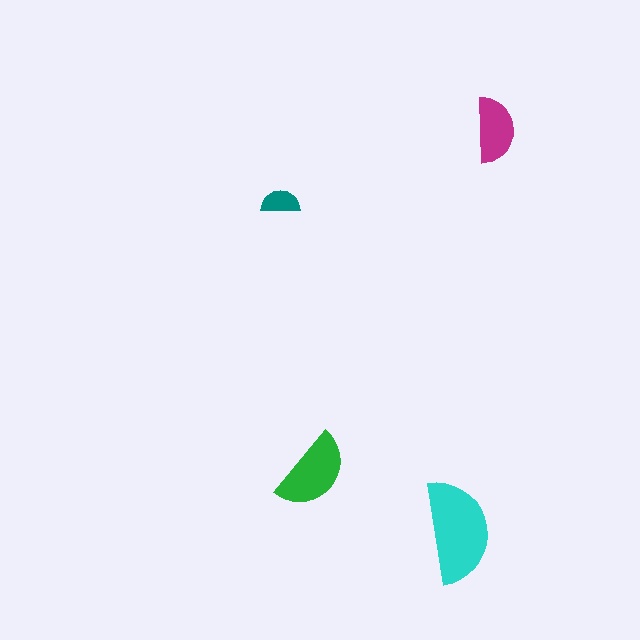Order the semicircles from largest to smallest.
the cyan one, the green one, the magenta one, the teal one.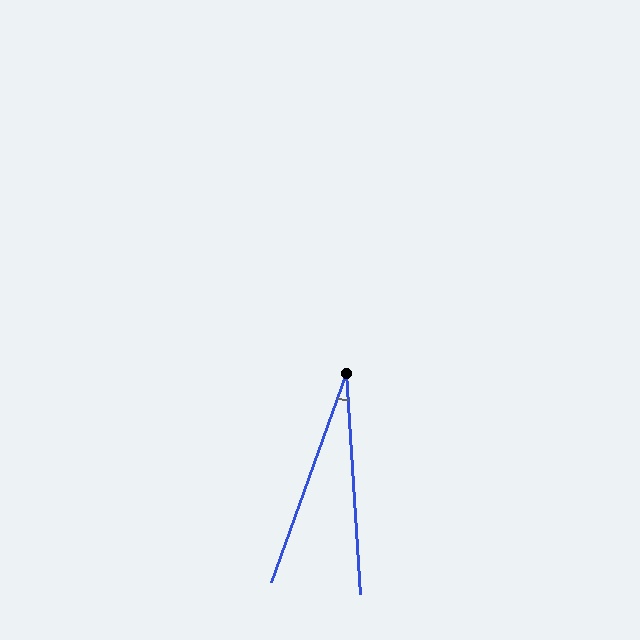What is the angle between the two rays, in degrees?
Approximately 23 degrees.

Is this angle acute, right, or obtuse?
It is acute.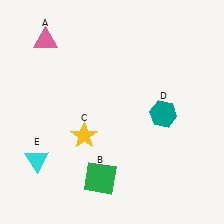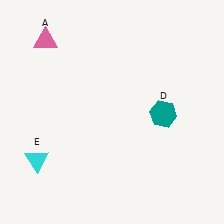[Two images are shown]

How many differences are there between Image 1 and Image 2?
There are 2 differences between the two images.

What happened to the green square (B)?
The green square (B) was removed in Image 2. It was in the bottom-left area of Image 1.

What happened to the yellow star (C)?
The yellow star (C) was removed in Image 2. It was in the bottom-left area of Image 1.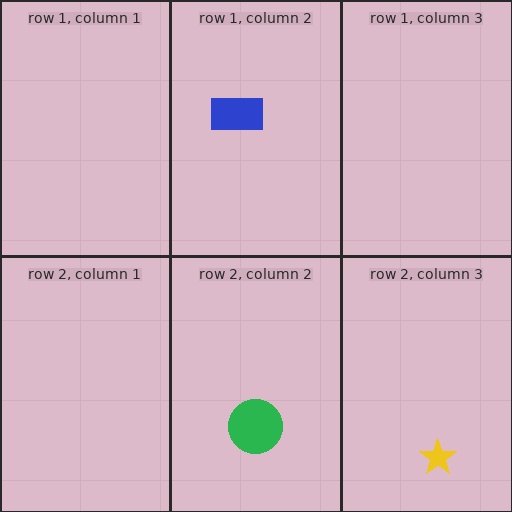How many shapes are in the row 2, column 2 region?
1.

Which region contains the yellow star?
The row 2, column 3 region.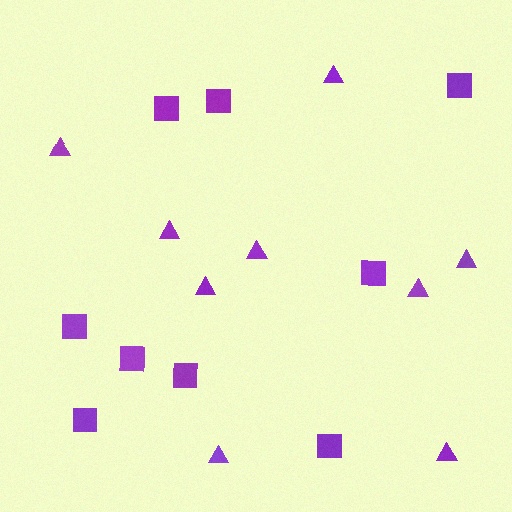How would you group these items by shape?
There are 2 groups: one group of triangles (9) and one group of squares (9).